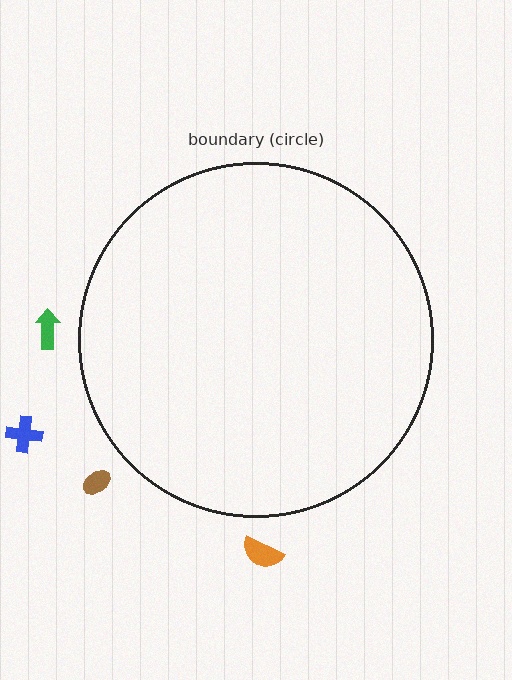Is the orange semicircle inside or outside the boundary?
Outside.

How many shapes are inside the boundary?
0 inside, 4 outside.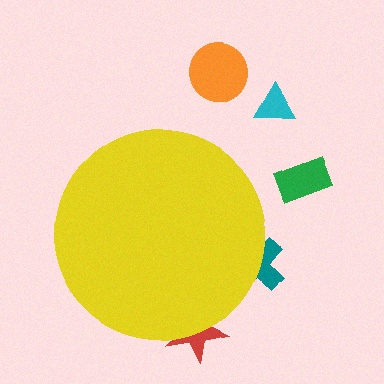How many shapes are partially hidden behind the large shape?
2 shapes are partially hidden.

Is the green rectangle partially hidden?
No, the green rectangle is fully visible.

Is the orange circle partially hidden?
No, the orange circle is fully visible.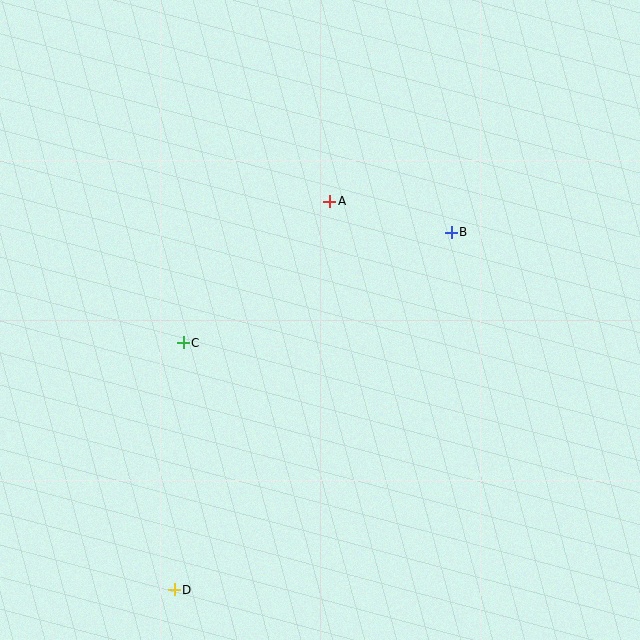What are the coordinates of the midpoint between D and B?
The midpoint between D and B is at (313, 411).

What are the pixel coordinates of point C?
Point C is at (183, 343).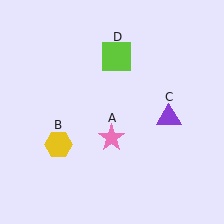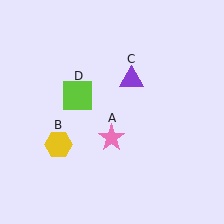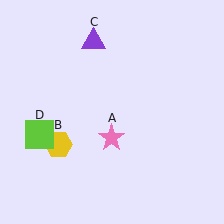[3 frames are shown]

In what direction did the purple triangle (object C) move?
The purple triangle (object C) moved up and to the left.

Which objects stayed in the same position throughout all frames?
Pink star (object A) and yellow hexagon (object B) remained stationary.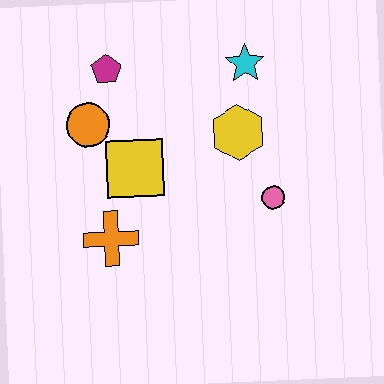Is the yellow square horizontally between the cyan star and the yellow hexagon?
No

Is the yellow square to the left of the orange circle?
No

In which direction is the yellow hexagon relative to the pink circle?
The yellow hexagon is above the pink circle.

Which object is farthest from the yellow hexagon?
The orange cross is farthest from the yellow hexagon.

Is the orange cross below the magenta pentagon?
Yes